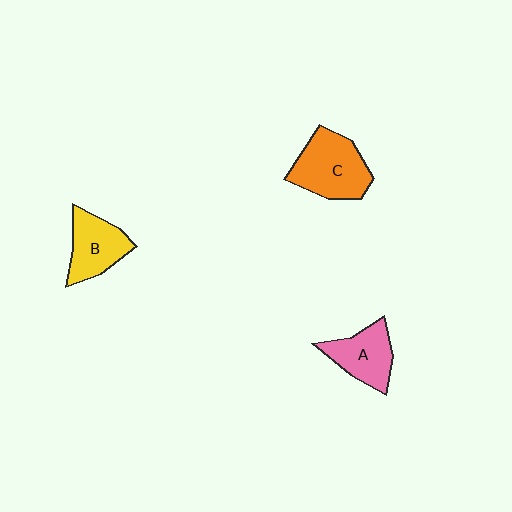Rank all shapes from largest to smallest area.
From largest to smallest: C (orange), B (yellow), A (pink).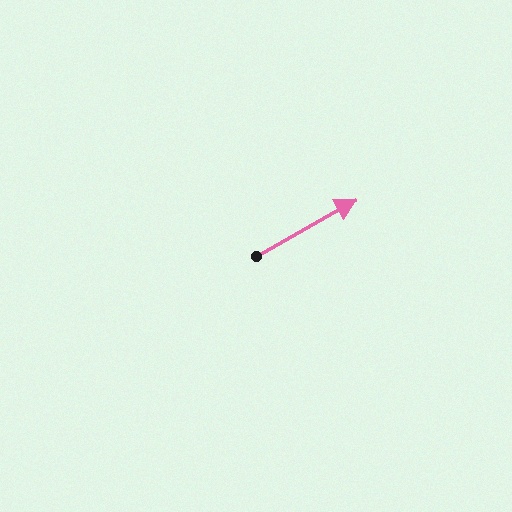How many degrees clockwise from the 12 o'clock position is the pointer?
Approximately 61 degrees.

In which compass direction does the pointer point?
Northeast.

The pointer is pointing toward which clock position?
Roughly 2 o'clock.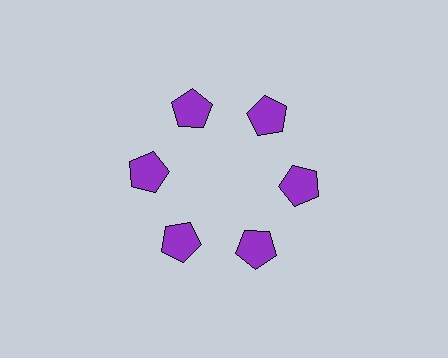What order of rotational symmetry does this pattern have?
This pattern has 6-fold rotational symmetry.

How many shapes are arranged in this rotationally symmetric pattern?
There are 6 shapes, arranged in 6 groups of 1.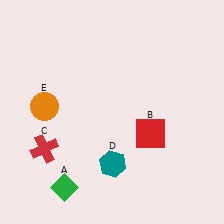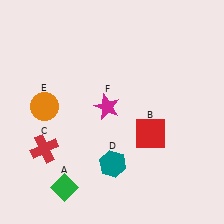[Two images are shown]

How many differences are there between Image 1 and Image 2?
There is 1 difference between the two images.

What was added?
A magenta star (F) was added in Image 2.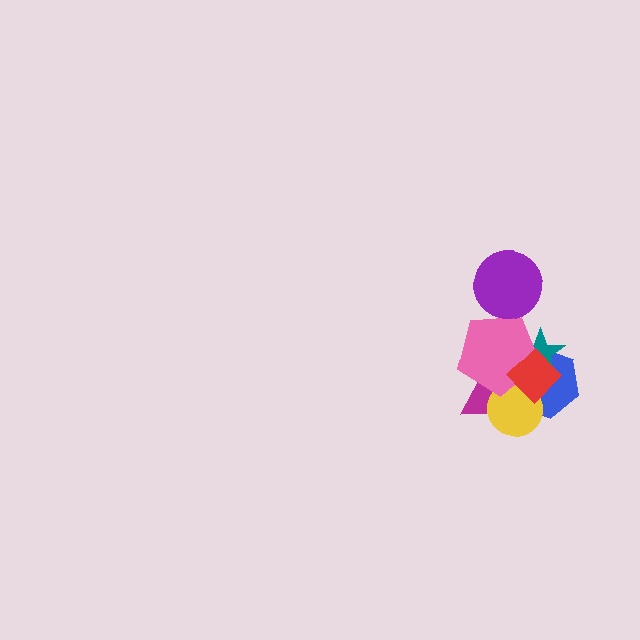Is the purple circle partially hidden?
No, no other shape covers it.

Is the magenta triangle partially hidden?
Yes, it is partially covered by another shape.